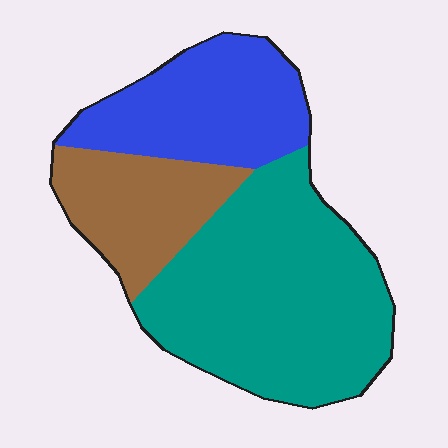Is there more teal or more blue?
Teal.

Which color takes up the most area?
Teal, at roughly 50%.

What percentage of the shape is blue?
Blue takes up about one quarter (1/4) of the shape.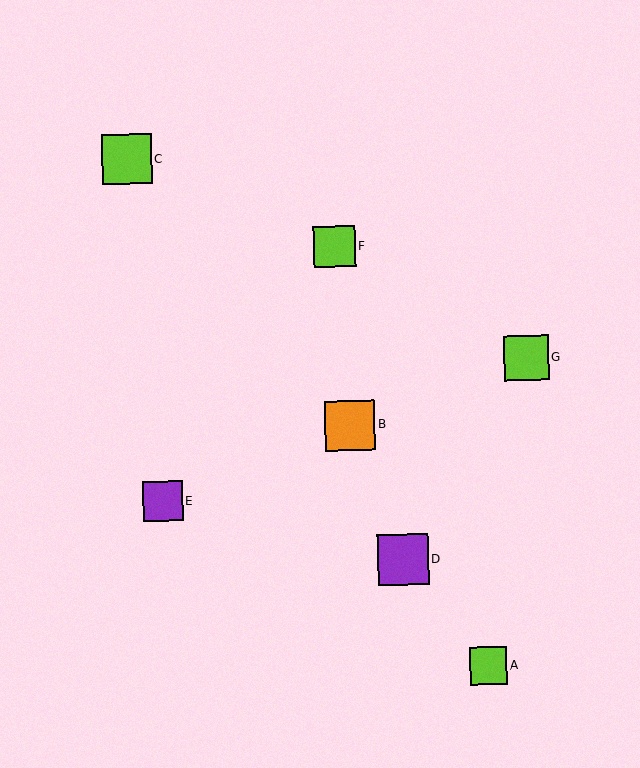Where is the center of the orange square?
The center of the orange square is at (350, 425).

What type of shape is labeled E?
Shape E is a purple square.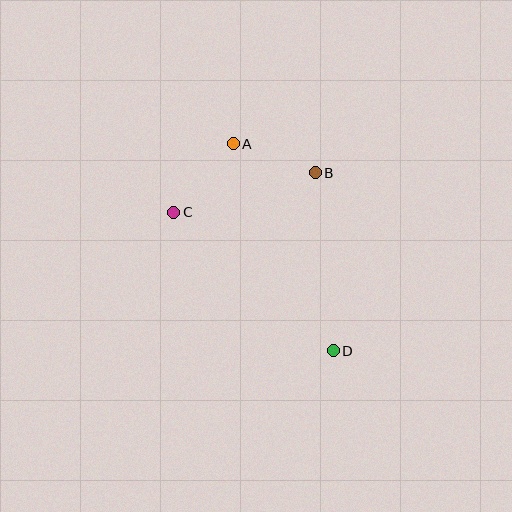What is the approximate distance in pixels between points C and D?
The distance between C and D is approximately 211 pixels.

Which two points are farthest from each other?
Points A and D are farthest from each other.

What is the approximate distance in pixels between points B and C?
The distance between B and C is approximately 147 pixels.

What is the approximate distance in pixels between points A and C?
The distance between A and C is approximately 91 pixels.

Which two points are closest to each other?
Points A and B are closest to each other.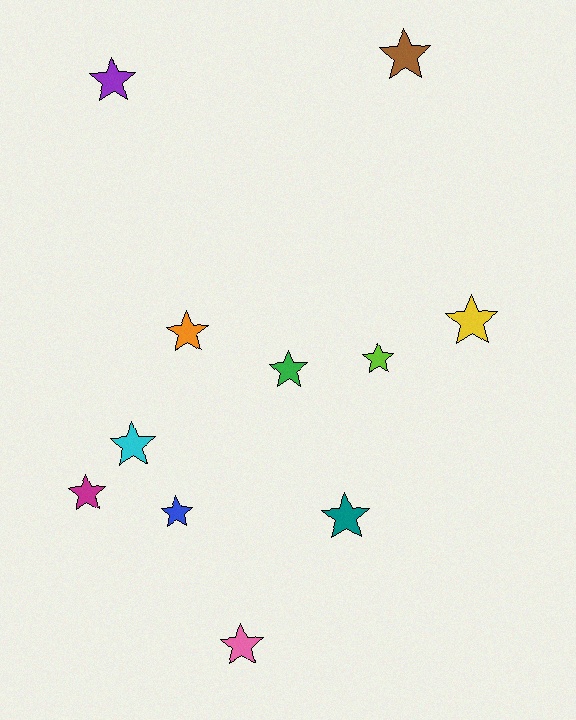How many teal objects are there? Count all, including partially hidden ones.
There is 1 teal object.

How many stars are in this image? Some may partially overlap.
There are 11 stars.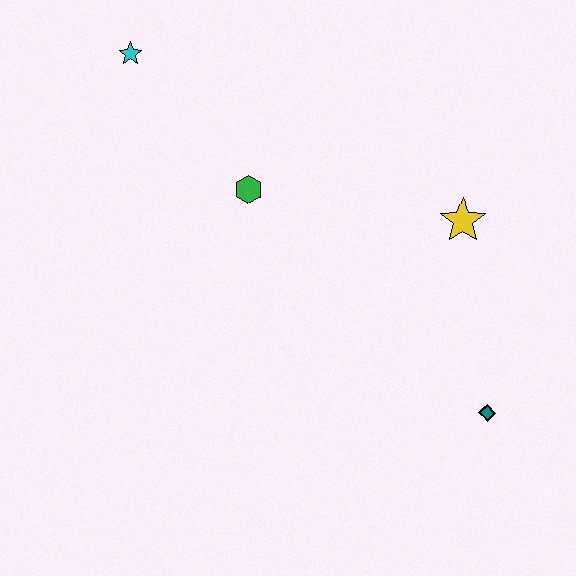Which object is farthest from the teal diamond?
The cyan star is farthest from the teal diamond.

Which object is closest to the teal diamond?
The yellow star is closest to the teal diamond.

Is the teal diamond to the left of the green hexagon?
No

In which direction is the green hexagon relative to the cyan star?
The green hexagon is below the cyan star.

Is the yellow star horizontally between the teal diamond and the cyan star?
Yes